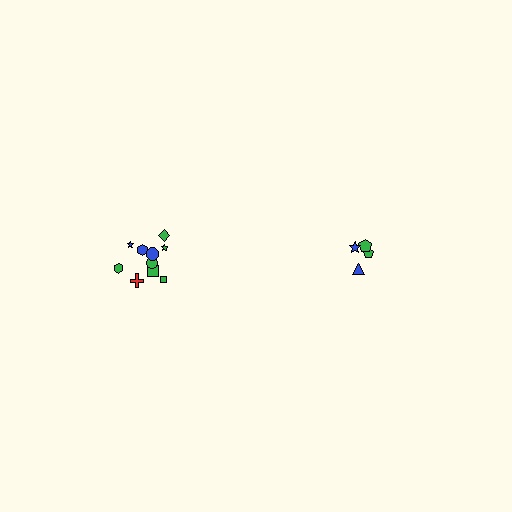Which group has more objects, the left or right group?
The left group.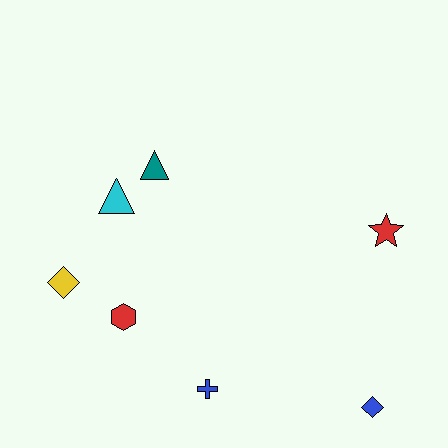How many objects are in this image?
There are 7 objects.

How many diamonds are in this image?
There are 2 diamonds.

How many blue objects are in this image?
There are 2 blue objects.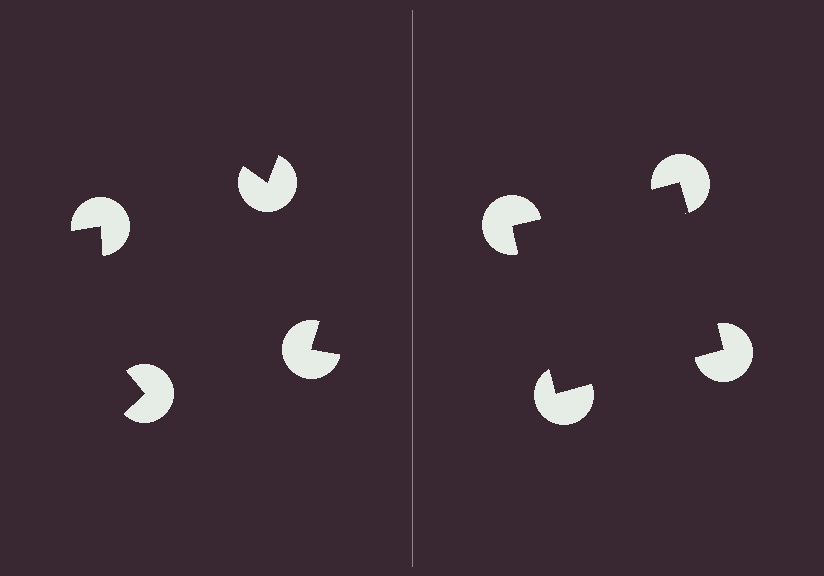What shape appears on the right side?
An illusory square.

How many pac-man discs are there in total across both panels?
8 — 4 on each side.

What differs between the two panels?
The pac-man discs are positioned identically on both sides; only the wedge orientations differ. On the right they align to a square; on the left they are misaligned.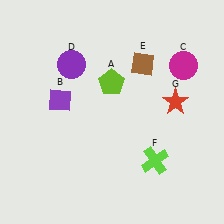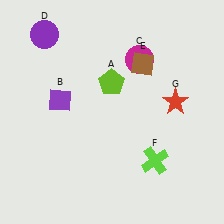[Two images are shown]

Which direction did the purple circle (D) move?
The purple circle (D) moved up.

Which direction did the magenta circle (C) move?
The magenta circle (C) moved left.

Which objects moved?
The objects that moved are: the magenta circle (C), the purple circle (D).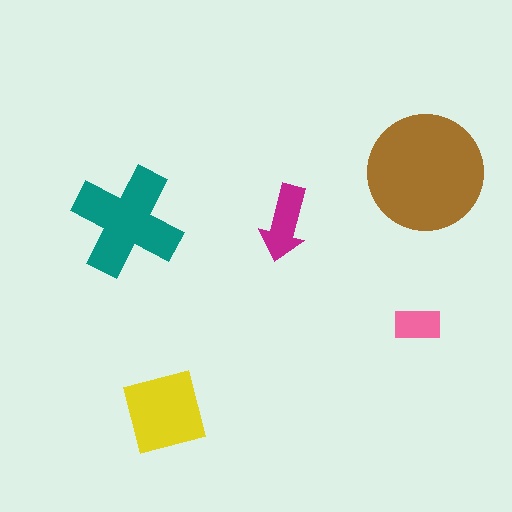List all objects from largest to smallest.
The brown circle, the teal cross, the yellow square, the magenta arrow, the pink rectangle.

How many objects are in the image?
There are 5 objects in the image.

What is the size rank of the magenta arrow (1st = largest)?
4th.